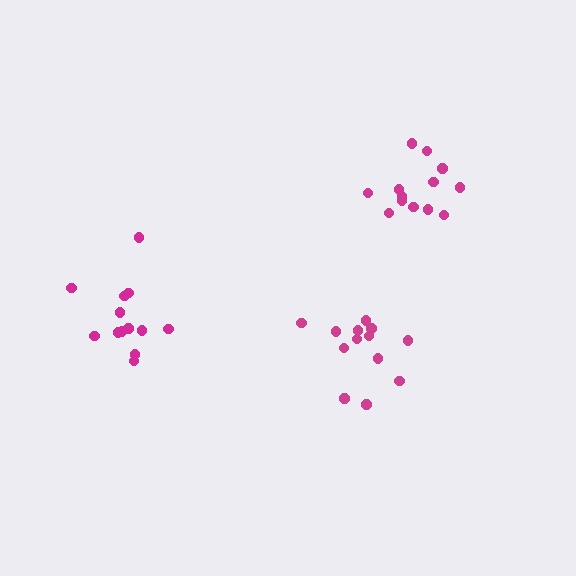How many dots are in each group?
Group 1: 13 dots, Group 2: 13 dots, Group 3: 13 dots (39 total).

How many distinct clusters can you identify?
There are 3 distinct clusters.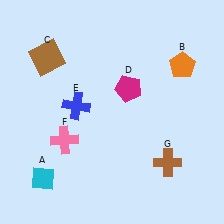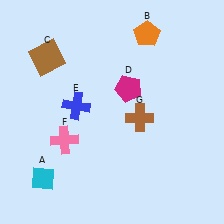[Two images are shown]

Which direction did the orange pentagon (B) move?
The orange pentagon (B) moved left.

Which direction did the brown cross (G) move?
The brown cross (G) moved up.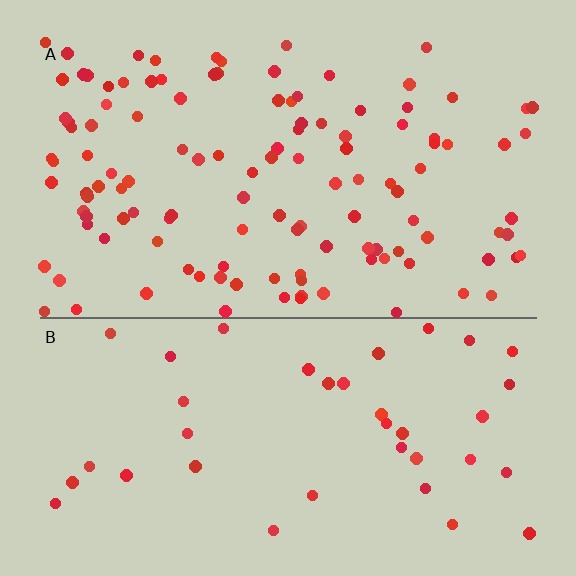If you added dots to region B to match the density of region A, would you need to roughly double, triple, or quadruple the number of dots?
Approximately triple.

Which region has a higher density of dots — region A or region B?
A (the top).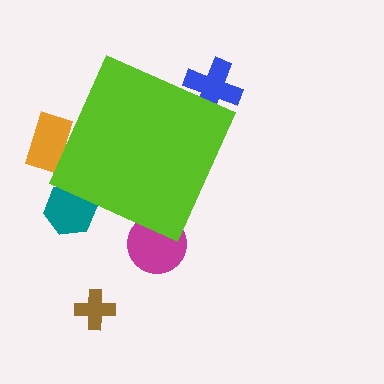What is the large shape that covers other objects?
A lime diamond.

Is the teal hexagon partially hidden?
Yes, the teal hexagon is partially hidden behind the lime diamond.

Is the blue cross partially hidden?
Yes, the blue cross is partially hidden behind the lime diamond.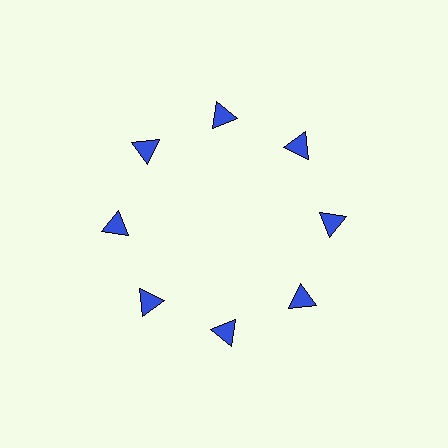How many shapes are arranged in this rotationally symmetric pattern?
There are 8 shapes, arranged in 8 groups of 1.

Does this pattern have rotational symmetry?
Yes, this pattern has 8-fold rotational symmetry. It looks the same after rotating 45 degrees around the center.